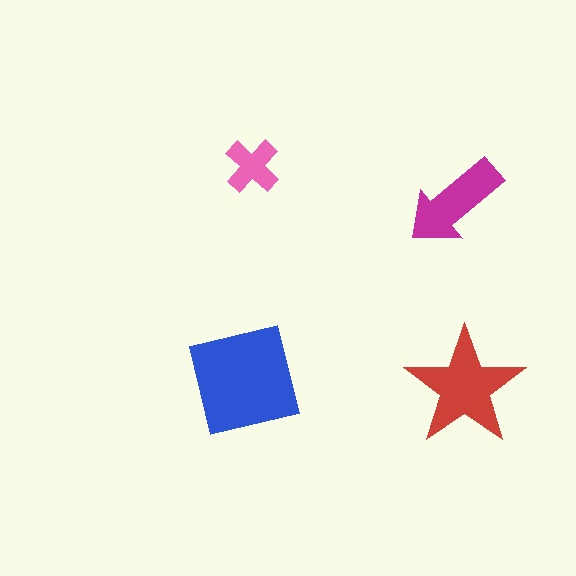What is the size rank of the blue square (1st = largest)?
1st.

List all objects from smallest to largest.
The pink cross, the magenta arrow, the red star, the blue square.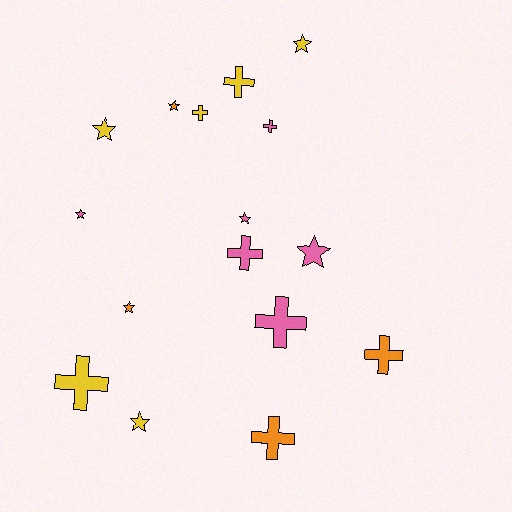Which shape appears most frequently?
Cross, with 8 objects.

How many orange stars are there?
There are 2 orange stars.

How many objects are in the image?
There are 16 objects.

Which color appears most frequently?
Yellow, with 6 objects.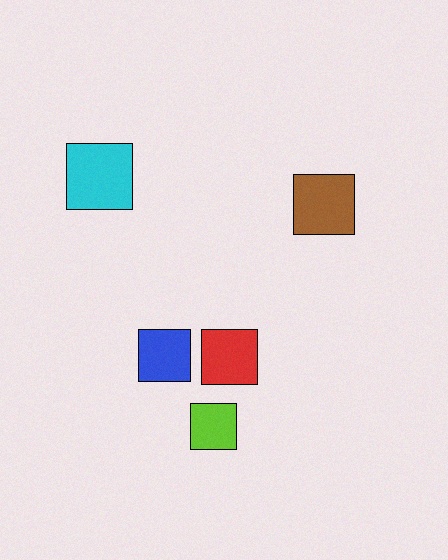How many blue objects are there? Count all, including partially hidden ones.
There is 1 blue object.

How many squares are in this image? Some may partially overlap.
There are 5 squares.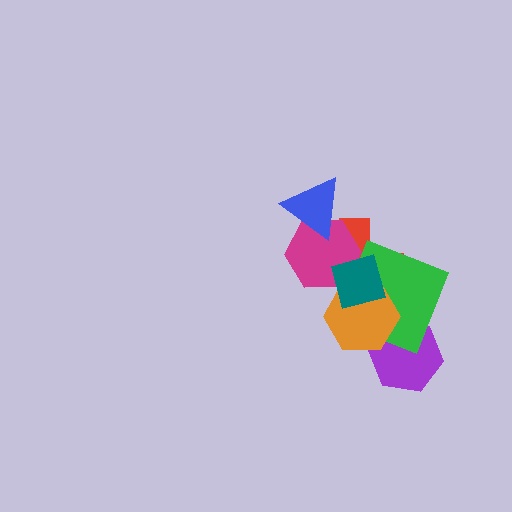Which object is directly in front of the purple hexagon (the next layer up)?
The green square is directly in front of the purple hexagon.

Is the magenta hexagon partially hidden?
Yes, it is partially covered by another shape.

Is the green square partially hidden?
Yes, it is partially covered by another shape.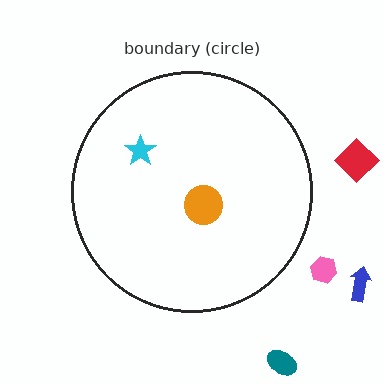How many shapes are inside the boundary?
2 inside, 4 outside.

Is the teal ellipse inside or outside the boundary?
Outside.